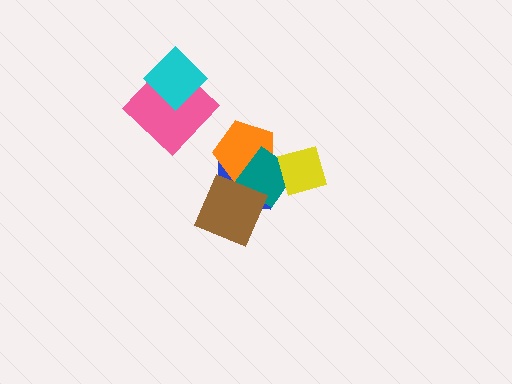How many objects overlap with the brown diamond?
3 objects overlap with the brown diamond.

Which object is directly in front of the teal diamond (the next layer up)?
The yellow diamond is directly in front of the teal diamond.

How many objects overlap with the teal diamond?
4 objects overlap with the teal diamond.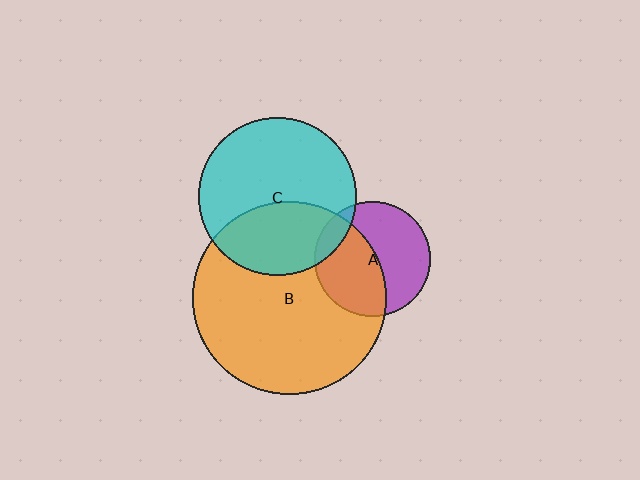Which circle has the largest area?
Circle B (orange).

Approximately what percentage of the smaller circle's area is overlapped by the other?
Approximately 10%.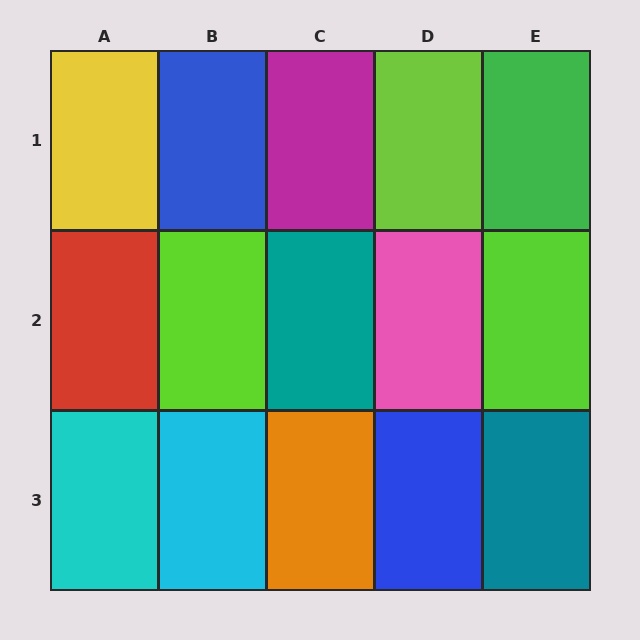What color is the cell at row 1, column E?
Green.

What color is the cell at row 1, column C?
Magenta.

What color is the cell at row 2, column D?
Pink.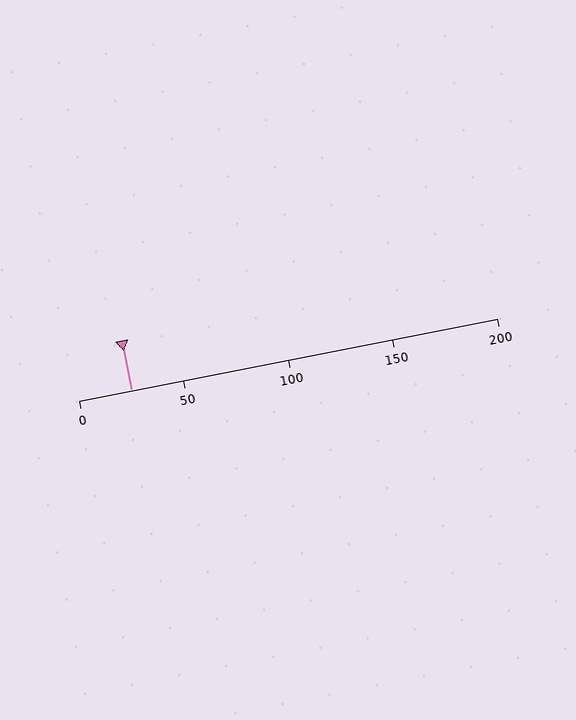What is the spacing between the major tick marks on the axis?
The major ticks are spaced 50 apart.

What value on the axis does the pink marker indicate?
The marker indicates approximately 25.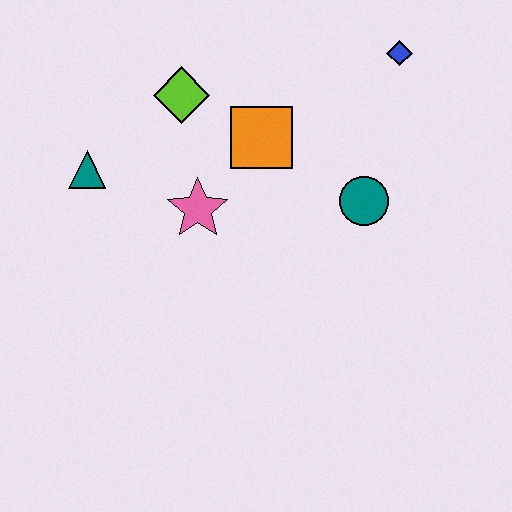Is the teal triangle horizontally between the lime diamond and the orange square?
No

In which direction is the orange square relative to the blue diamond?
The orange square is to the left of the blue diamond.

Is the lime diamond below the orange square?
No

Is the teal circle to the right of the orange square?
Yes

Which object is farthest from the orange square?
The teal triangle is farthest from the orange square.